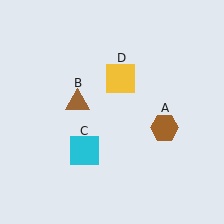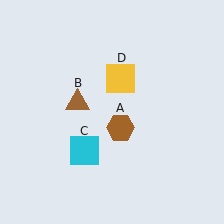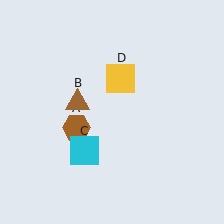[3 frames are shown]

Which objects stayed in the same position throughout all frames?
Brown triangle (object B) and cyan square (object C) and yellow square (object D) remained stationary.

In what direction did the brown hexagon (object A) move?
The brown hexagon (object A) moved left.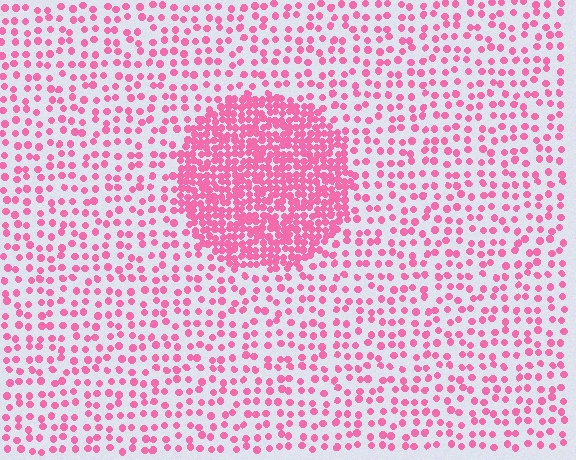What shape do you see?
I see a circle.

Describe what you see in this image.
The image contains small pink elements arranged at two different densities. A circle-shaped region is visible where the elements are more densely packed than the surrounding area.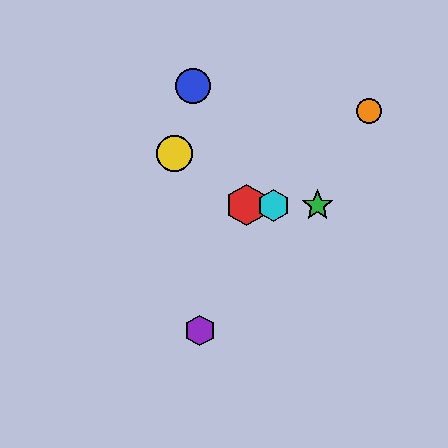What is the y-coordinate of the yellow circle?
The yellow circle is at y≈154.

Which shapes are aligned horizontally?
The red hexagon, the green star, the cyan hexagon are aligned horizontally.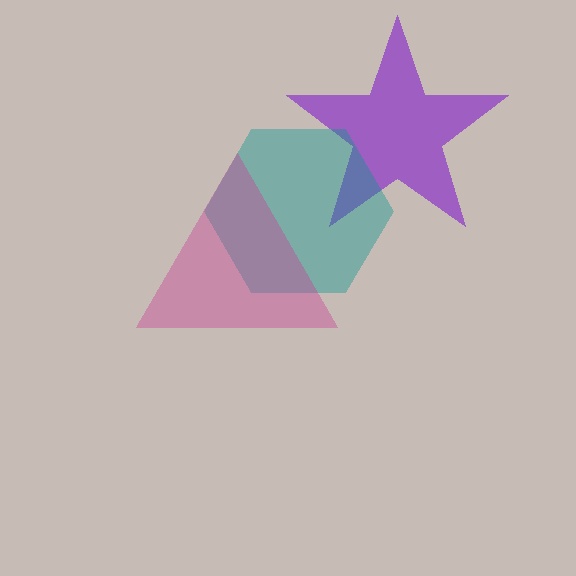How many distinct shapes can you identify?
There are 3 distinct shapes: a purple star, a teal hexagon, a magenta triangle.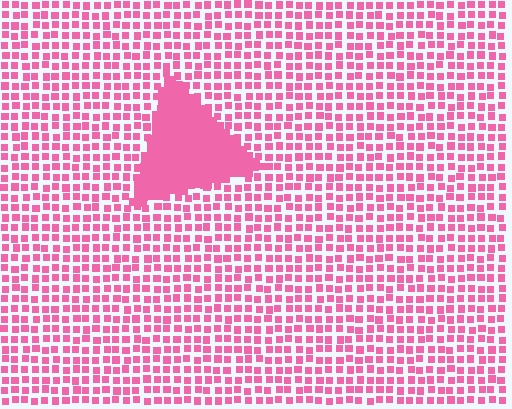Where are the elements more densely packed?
The elements are more densely packed inside the triangle boundary.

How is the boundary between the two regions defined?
The boundary is defined by a change in element density (approximately 3.0x ratio). All elements are the same color, size, and shape.